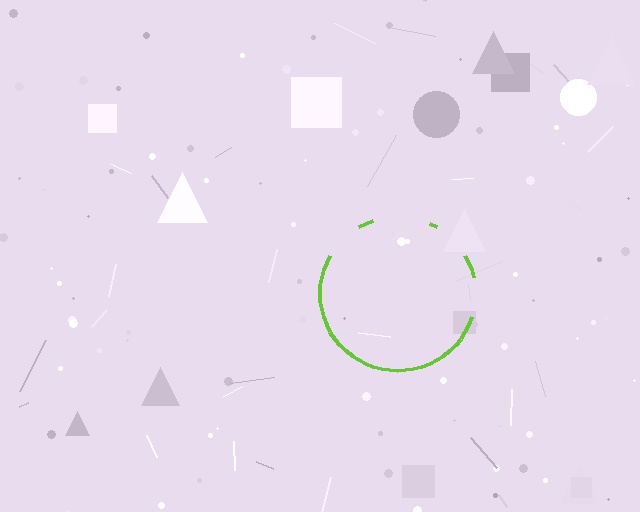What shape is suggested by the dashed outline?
The dashed outline suggests a circle.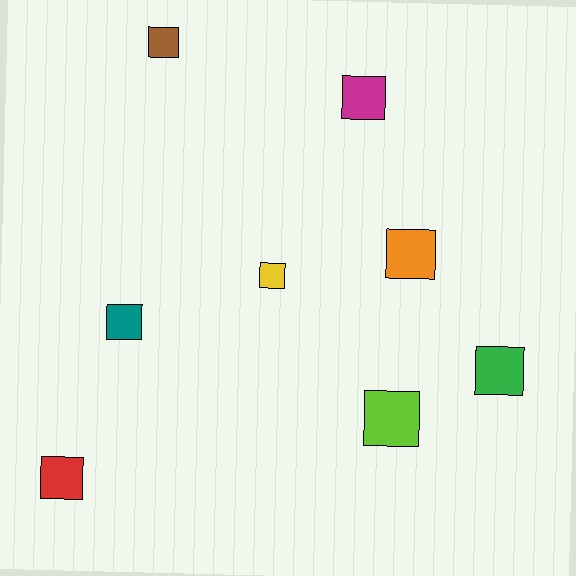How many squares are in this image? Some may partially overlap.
There are 8 squares.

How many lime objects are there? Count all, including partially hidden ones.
There is 1 lime object.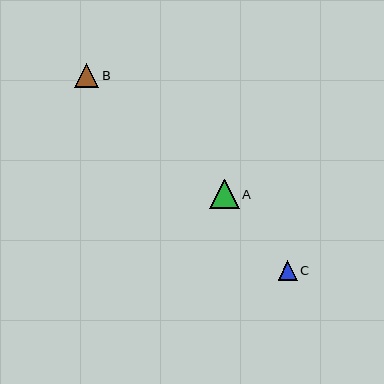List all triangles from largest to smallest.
From largest to smallest: A, B, C.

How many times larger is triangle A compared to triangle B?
Triangle A is approximately 1.2 times the size of triangle B.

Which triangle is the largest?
Triangle A is the largest with a size of approximately 30 pixels.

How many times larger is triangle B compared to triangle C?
Triangle B is approximately 1.2 times the size of triangle C.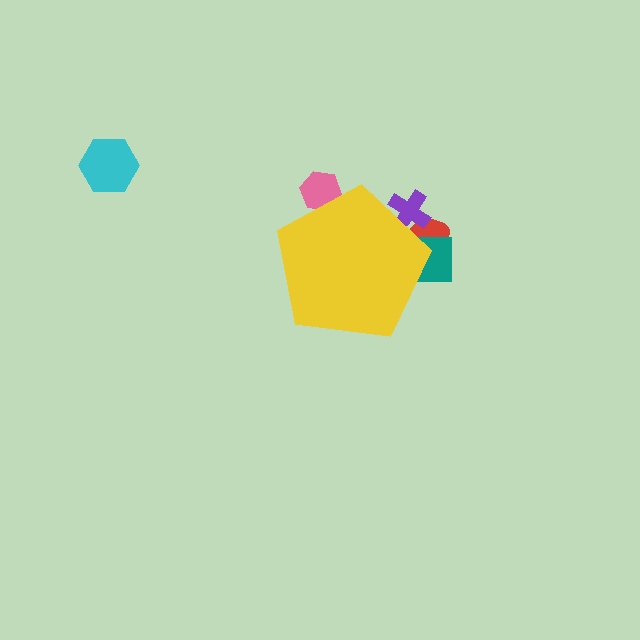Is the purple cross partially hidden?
Yes, the purple cross is partially hidden behind the yellow pentagon.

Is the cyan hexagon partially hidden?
No, the cyan hexagon is fully visible.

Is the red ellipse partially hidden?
Yes, the red ellipse is partially hidden behind the yellow pentagon.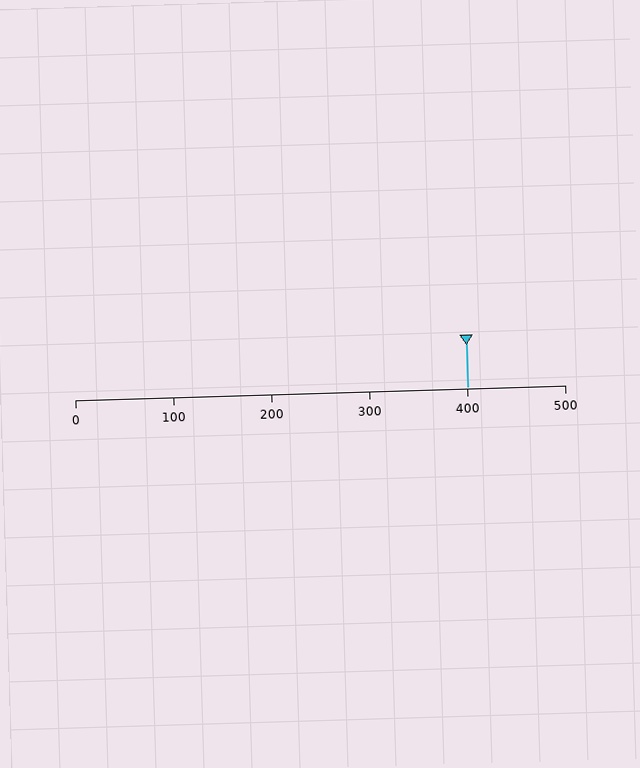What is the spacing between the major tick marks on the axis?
The major ticks are spaced 100 apart.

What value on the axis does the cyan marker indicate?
The marker indicates approximately 400.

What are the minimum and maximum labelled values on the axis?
The axis runs from 0 to 500.